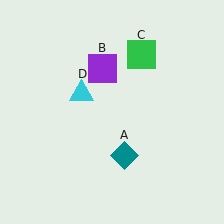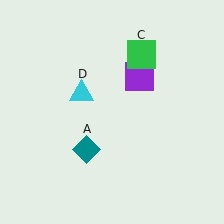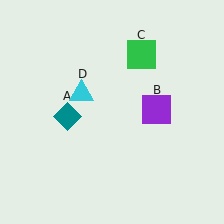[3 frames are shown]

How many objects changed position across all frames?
2 objects changed position: teal diamond (object A), purple square (object B).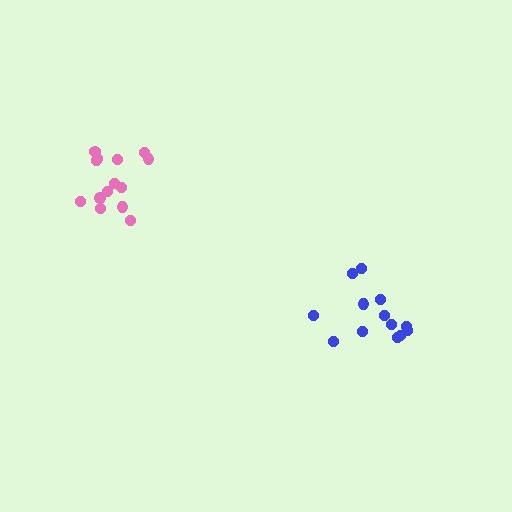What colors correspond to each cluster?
The clusters are colored: pink, blue.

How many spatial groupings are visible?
There are 2 spatial groupings.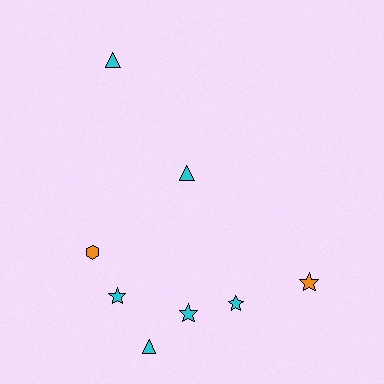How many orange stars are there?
There is 1 orange star.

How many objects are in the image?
There are 8 objects.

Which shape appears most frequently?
Star, with 4 objects.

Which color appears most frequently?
Cyan, with 6 objects.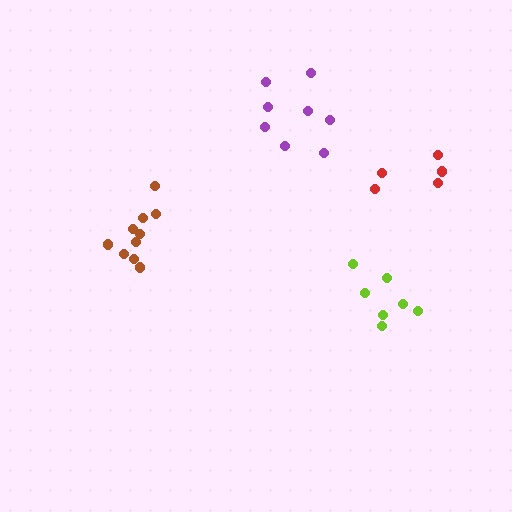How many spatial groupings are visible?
There are 4 spatial groupings.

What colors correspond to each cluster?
The clusters are colored: purple, red, brown, lime.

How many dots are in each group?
Group 1: 8 dots, Group 2: 5 dots, Group 3: 10 dots, Group 4: 7 dots (30 total).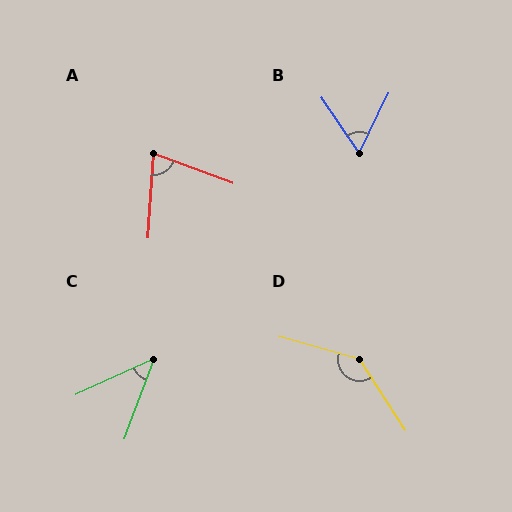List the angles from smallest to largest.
C (45°), B (60°), A (73°), D (139°).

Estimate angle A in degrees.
Approximately 73 degrees.